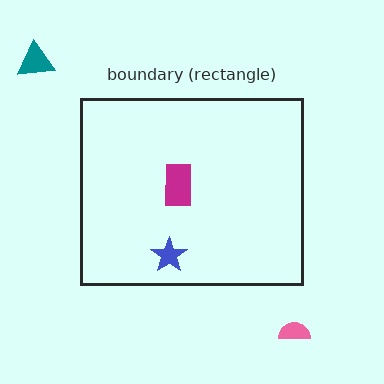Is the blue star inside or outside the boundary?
Inside.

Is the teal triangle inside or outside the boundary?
Outside.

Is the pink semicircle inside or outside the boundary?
Outside.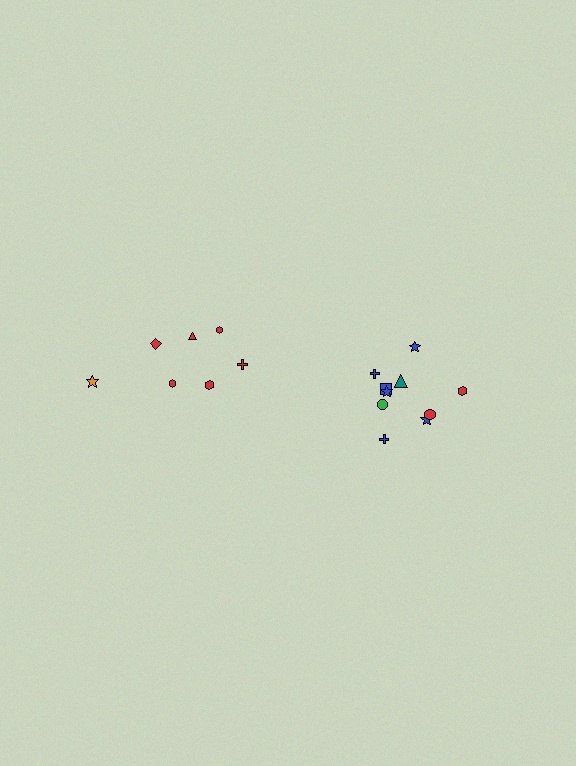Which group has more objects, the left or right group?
The right group.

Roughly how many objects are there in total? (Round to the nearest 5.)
Roughly 15 objects in total.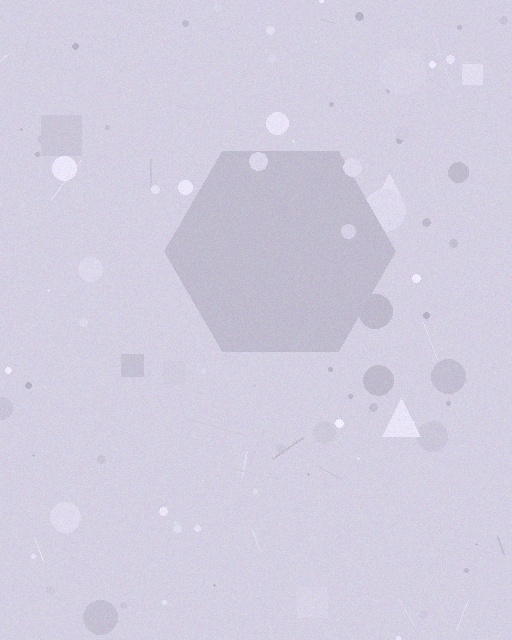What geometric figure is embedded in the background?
A hexagon is embedded in the background.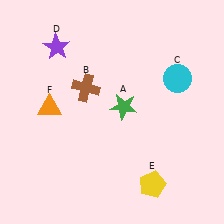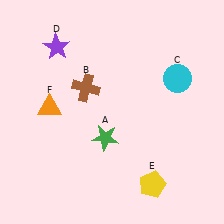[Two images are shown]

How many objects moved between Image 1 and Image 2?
1 object moved between the two images.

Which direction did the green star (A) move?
The green star (A) moved down.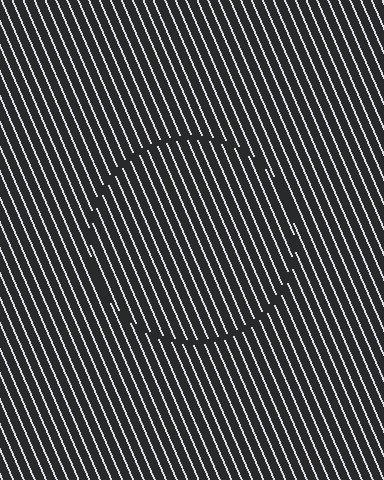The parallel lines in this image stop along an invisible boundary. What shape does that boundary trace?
An illusory circle. The interior of the shape contains the same grating, shifted by half a period — the contour is defined by the phase discontinuity where line-ends from the inner and outer gratings abut.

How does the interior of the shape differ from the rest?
The interior of the shape contains the same grating, shifted by half a period — the contour is defined by the phase discontinuity where line-ends from the inner and outer gratings abut.